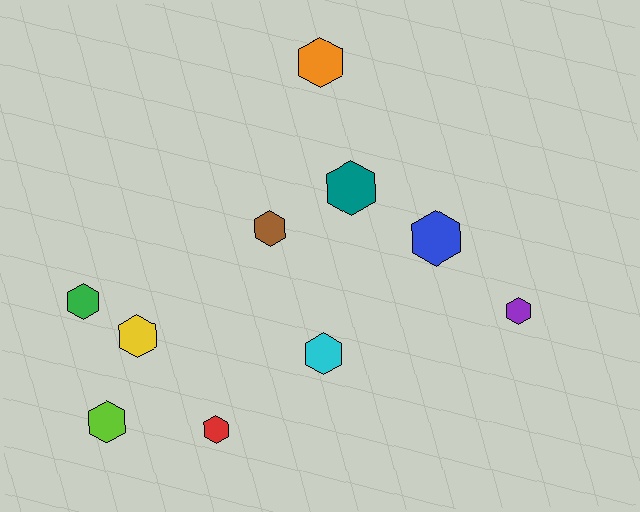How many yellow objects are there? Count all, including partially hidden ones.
There is 1 yellow object.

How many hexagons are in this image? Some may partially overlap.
There are 10 hexagons.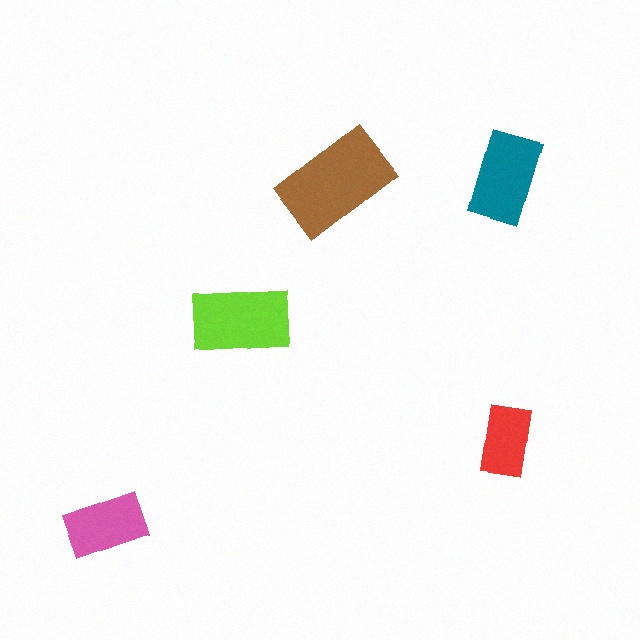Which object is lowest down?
The pink rectangle is bottommost.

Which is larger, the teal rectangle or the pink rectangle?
The teal one.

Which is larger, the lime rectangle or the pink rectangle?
The lime one.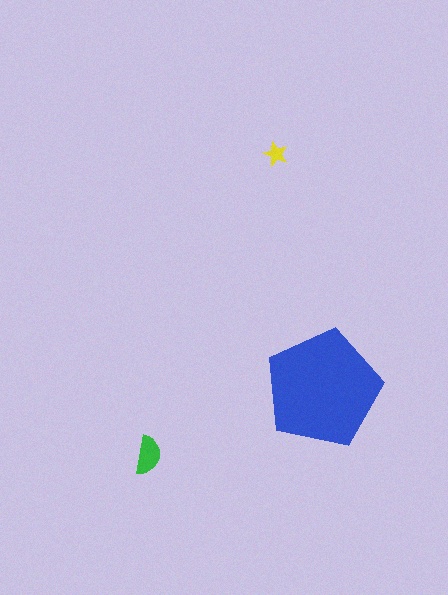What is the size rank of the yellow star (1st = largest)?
3rd.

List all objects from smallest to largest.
The yellow star, the green semicircle, the blue pentagon.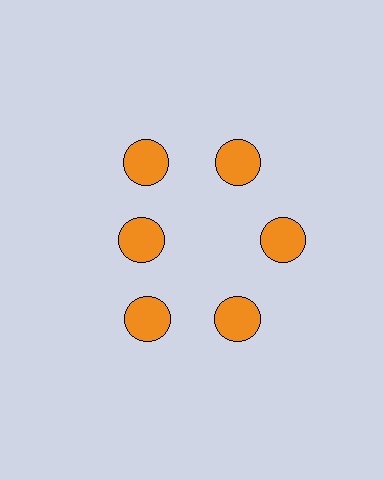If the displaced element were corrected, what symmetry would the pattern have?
It would have 6-fold rotational symmetry — the pattern would map onto itself every 60 degrees.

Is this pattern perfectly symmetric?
No. The 6 orange circles are arranged in a ring, but one element near the 9 o'clock position is pulled inward toward the center, breaking the 6-fold rotational symmetry.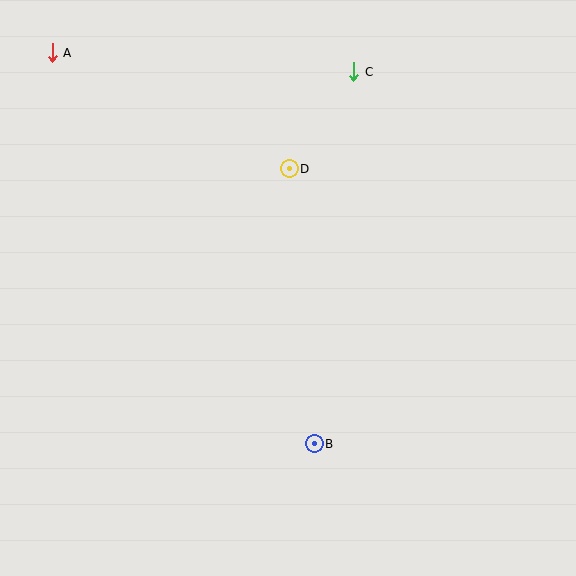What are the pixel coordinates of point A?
Point A is at (52, 53).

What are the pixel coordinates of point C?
Point C is at (354, 72).